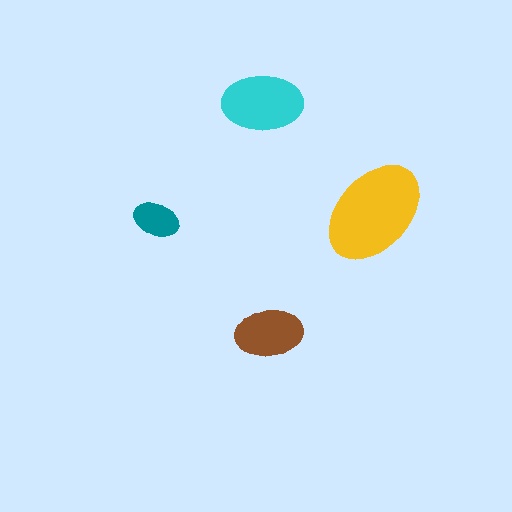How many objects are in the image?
There are 4 objects in the image.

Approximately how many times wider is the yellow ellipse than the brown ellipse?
About 1.5 times wider.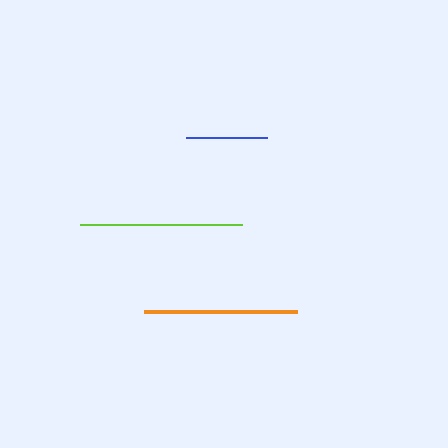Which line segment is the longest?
The lime line is the longest at approximately 162 pixels.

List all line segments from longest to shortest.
From longest to shortest: lime, orange, blue.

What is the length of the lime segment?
The lime segment is approximately 162 pixels long.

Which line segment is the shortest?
The blue line is the shortest at approximately 82 pixels.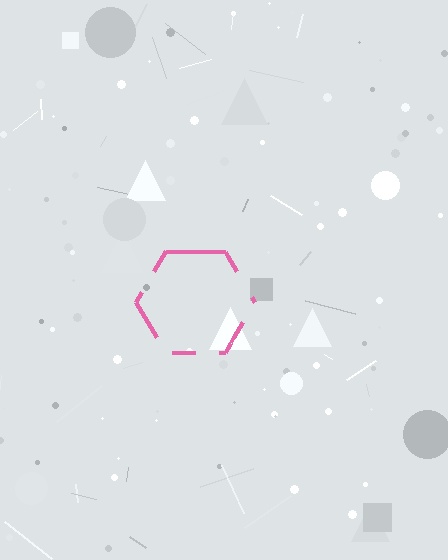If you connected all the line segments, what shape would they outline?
They would outline a hexagon.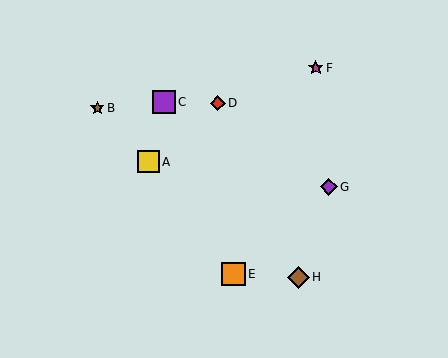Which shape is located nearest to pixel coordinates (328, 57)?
The magenta star (labeled F) at (316, 68) is nearest to that location.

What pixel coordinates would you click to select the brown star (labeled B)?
Click at (97, 108) to select the brown star B.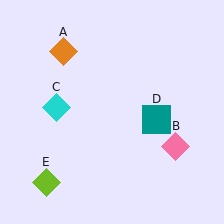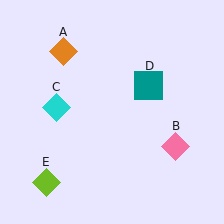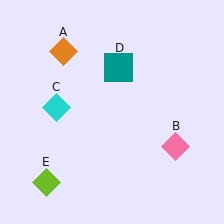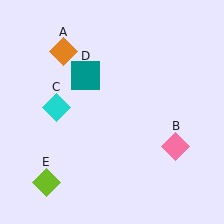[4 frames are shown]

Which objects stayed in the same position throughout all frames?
Orange diamond (object A) and pink diamond (object B) and cyan diamond (object C) and lime diamond (object E) remained stationary.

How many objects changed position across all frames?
1 object changed position: teal square (object D).